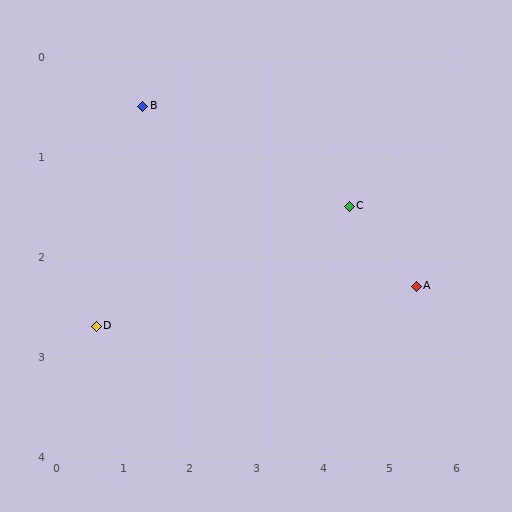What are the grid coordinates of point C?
Point C is at approximately (4.4, 1.5).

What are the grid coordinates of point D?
Point D is at approximately (0.6, 2.7).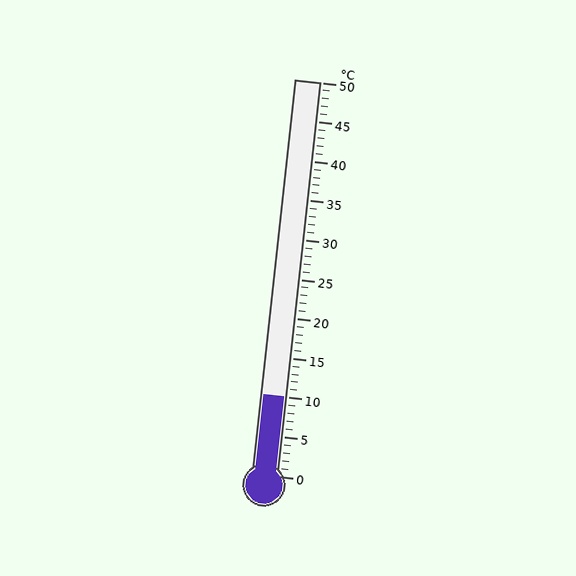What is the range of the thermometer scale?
The thermometer scale ranges from 0°C to 50°C.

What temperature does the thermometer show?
The thermometer shows approximately 10°C.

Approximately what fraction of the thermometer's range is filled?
The thermometer is filled to approximately 20% of its range.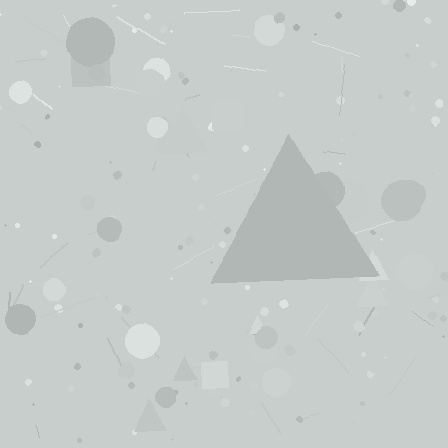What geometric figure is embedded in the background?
A triangle is embedded in the background.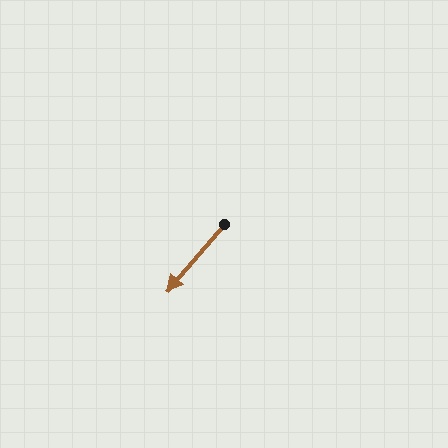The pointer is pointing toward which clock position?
Roughly 7 o'clock.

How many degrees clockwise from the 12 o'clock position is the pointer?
Approximately 221 degrees.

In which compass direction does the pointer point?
Southwest.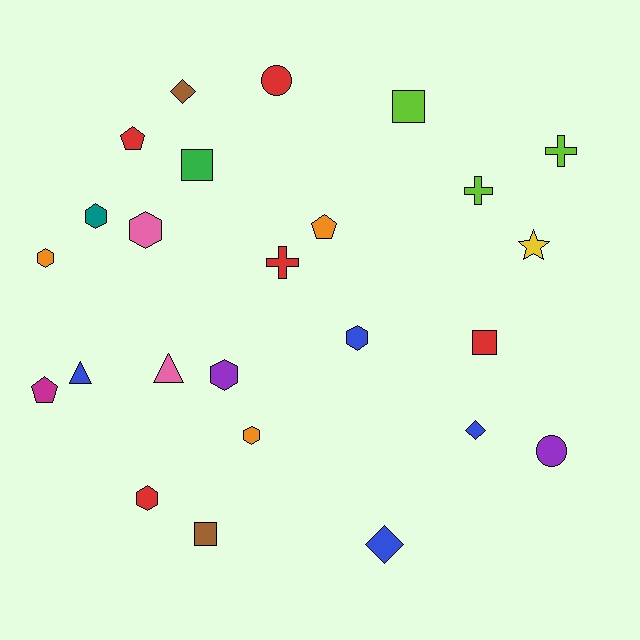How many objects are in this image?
There are 25 objects.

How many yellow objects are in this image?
There is 1 yellow object.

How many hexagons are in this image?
There are 7 hexagons.